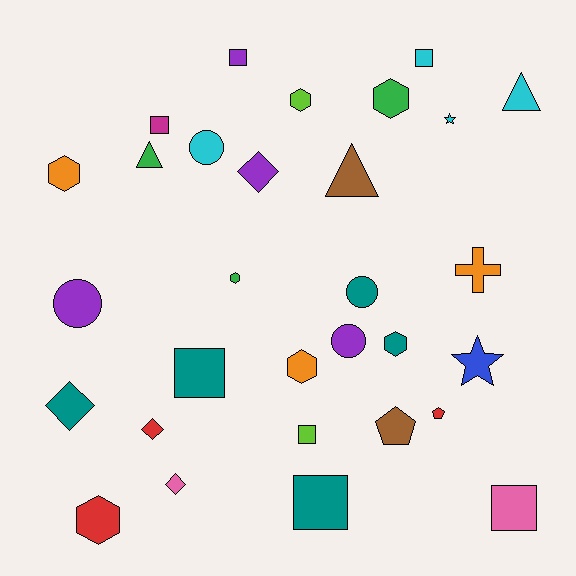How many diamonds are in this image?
There are 4 diamonds.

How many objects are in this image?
There are 30 objects.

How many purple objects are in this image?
There are 4 purple objects.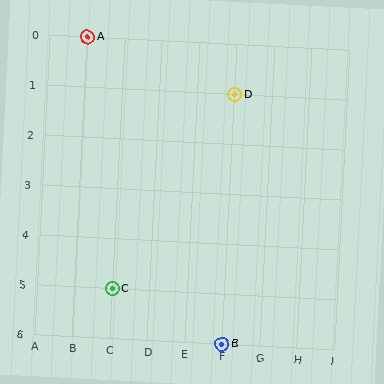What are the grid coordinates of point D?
Point D is at grid coordinates (F, 1).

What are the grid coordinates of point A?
Point A is at grid coordinates (B, 0).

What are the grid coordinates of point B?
Point B is at grid coordinates (F, 6).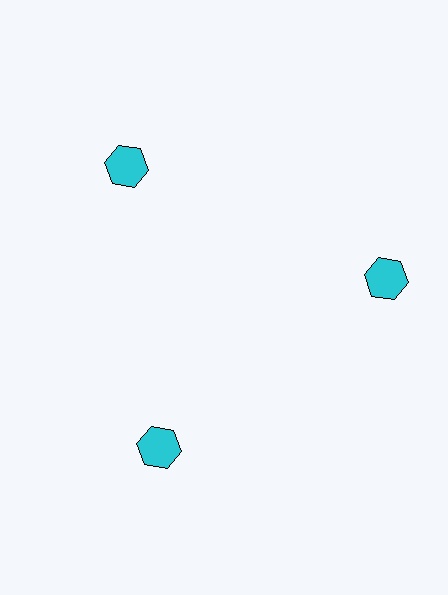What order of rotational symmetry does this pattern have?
This pattern has 3-fold rotational symmetry.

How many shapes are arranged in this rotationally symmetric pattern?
There are 3 shapes, arranged in 3 groups of 1.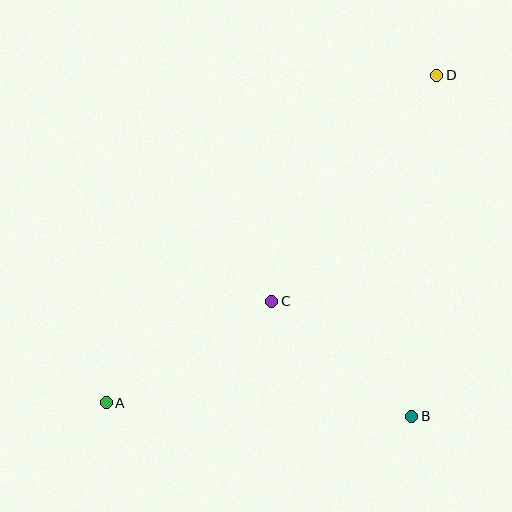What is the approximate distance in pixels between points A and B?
The distance between A and B is approximately 306 pixels.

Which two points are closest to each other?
Points B and C are closest to each other.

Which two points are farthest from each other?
Points A and D are farthest from each other.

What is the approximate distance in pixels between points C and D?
The distance between C and D is approximately 279 pixels.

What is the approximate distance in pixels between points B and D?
The distance between B and D is approximately 342 pixels.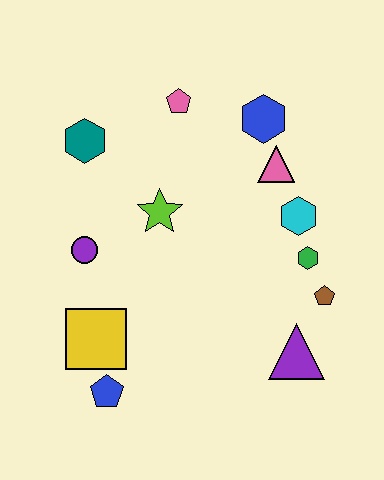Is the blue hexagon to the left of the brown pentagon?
Yes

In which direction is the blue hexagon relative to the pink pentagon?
The blue hexagon is to the right of the pink pentagon.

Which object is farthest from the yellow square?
The blue hexagon is farthest from the yellow square.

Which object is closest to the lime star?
The purple circle is closest to the lime star.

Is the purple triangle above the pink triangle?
No